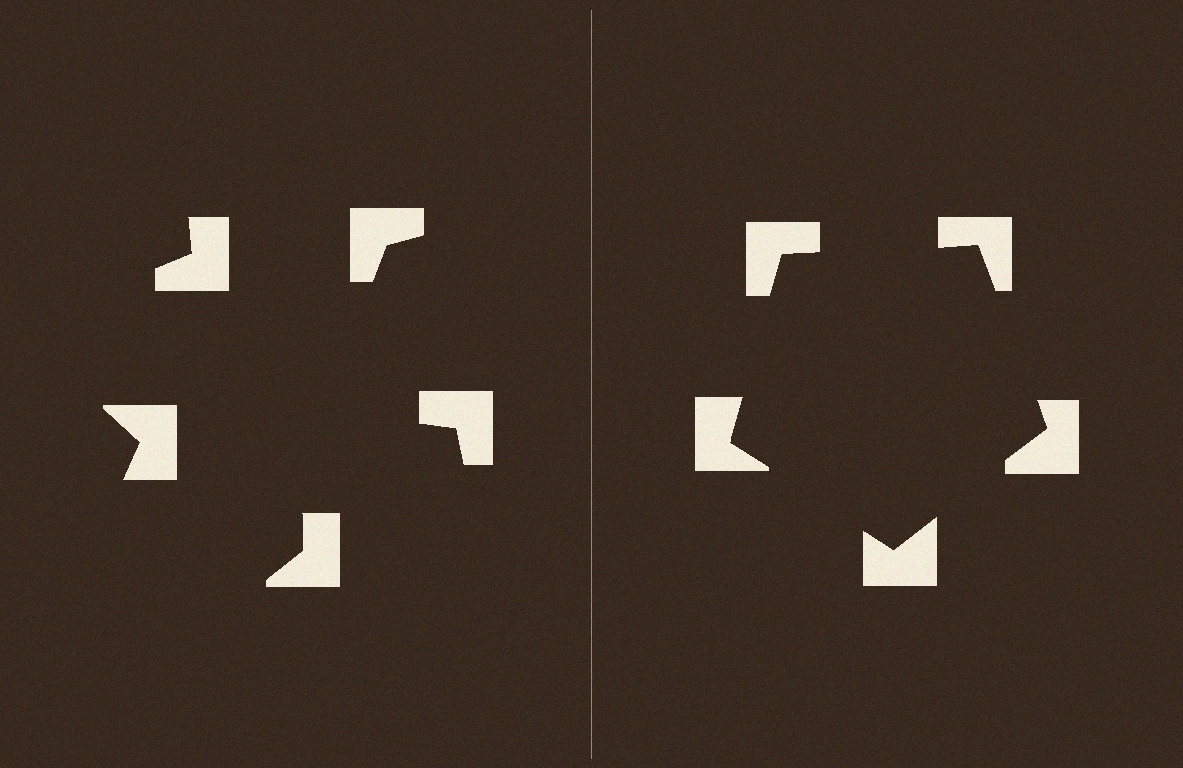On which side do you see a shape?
An illusory pentagon appears on the right side. On the left side the wedge cuts are rotated, so no coherent shape forms.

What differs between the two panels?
The notched squares are positioned identically on both sides; only the wedge orientations differ. On the right they align to a pentagon; on the left they are misaligned.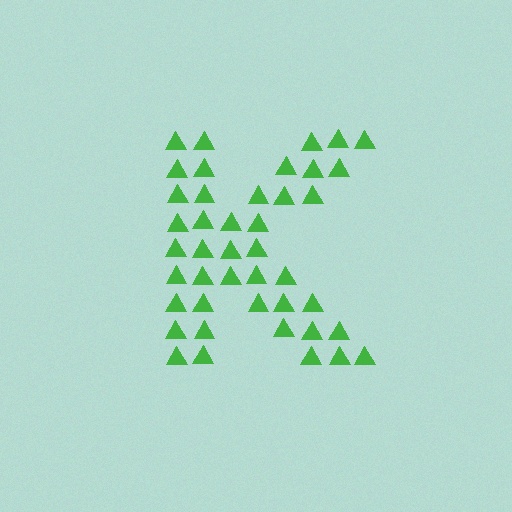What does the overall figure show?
The overall figure shows the letter K.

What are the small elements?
The small elements are triangles.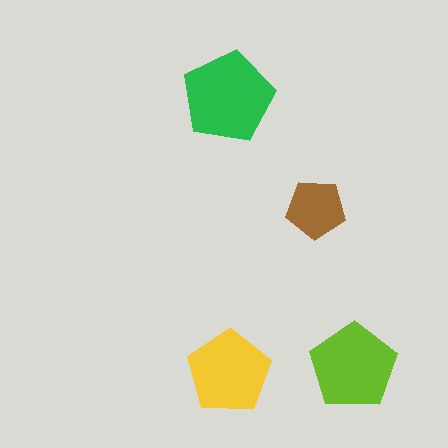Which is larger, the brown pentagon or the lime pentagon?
The lime one.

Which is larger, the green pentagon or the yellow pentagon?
The green one.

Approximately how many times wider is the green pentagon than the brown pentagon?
About 1.5 times wider.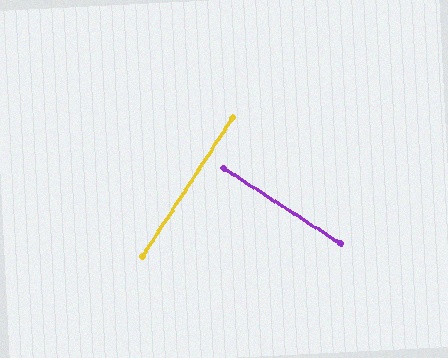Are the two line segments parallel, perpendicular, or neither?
Perpendicular — they meet at approximately 90°.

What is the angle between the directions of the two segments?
Approximately 90 degrees.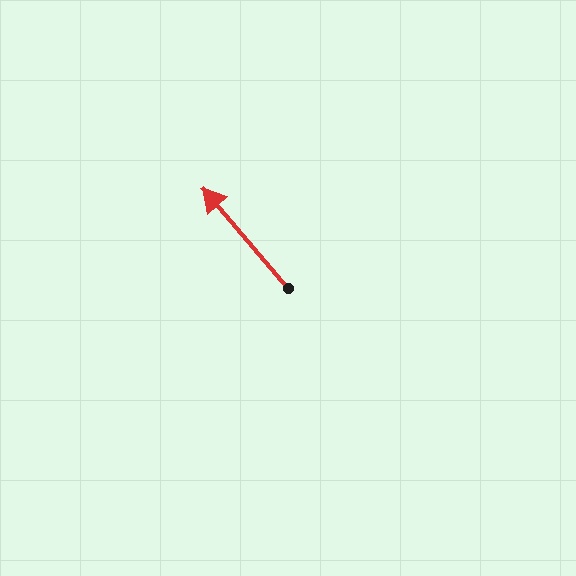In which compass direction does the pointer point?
Northwest.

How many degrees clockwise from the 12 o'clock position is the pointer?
Approximately 320 degrees.